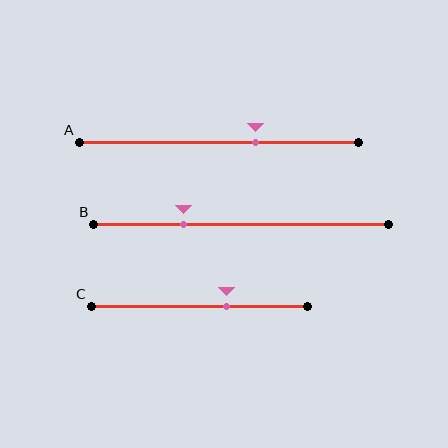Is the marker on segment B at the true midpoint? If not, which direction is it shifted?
No, the marker on segment B is shifted to the left by about 19% of the segment length.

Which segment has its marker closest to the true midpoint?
Segment C has its marker closest to the true midpoint.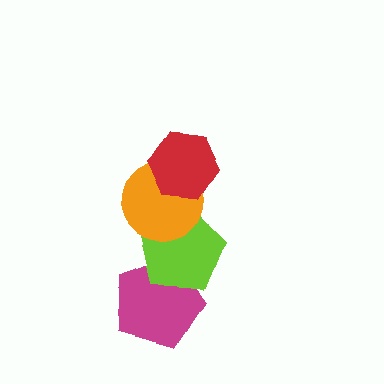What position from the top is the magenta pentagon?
The magenta pentagon is 4th from the top.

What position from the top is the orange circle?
The orange circle is 2nd from the top.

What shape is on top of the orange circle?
The red hexagon is on top of the orange circle.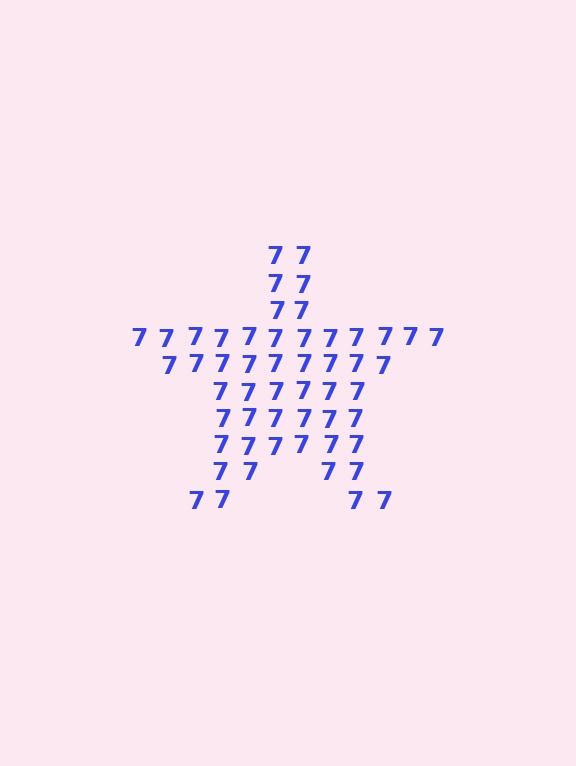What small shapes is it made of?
It is made of small digit 7's.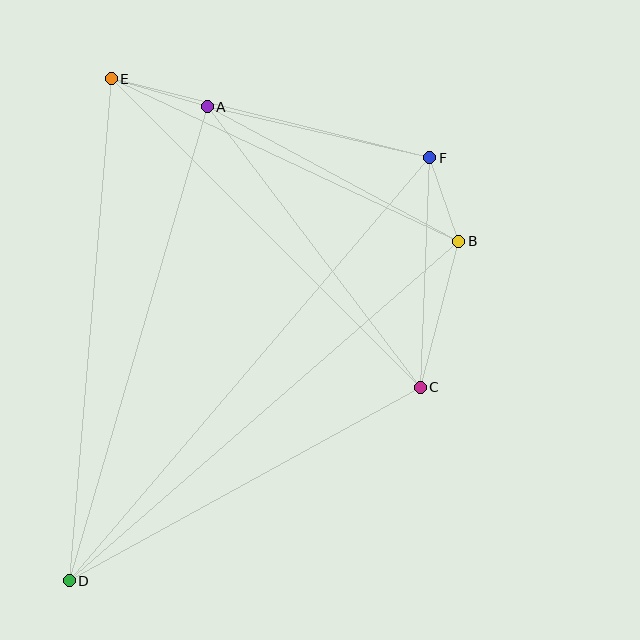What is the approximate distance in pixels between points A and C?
The distance between A and C is approximately 352 pixels.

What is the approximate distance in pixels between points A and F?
The distance between A and F is approximately 228 pixels.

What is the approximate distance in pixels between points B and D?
The distance between B and D is approximately 517 pixels.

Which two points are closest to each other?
Points B and F are closest to each other.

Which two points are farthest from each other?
Points D and F are farthest from each other.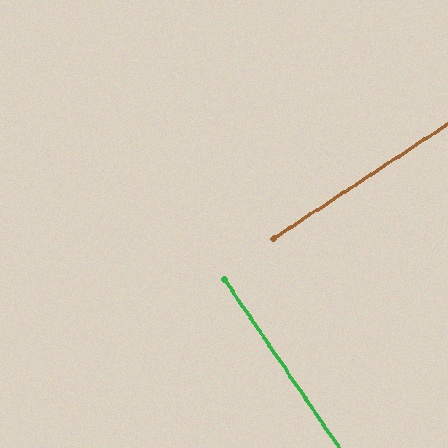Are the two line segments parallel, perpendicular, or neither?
Perpendicular — they meet at approximately 89°.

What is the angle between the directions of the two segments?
Approximately 89 degrees.